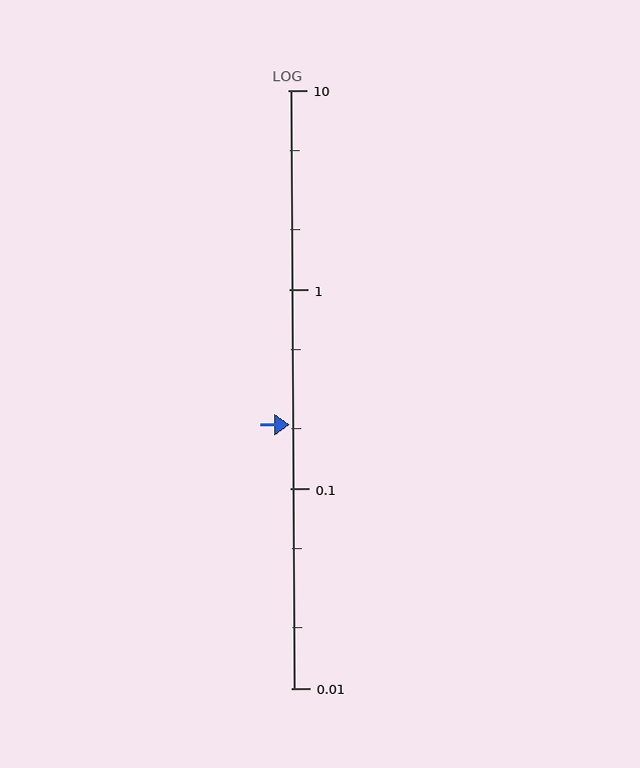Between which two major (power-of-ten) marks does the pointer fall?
The pointer is between 0.1 and 1.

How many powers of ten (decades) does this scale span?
The scale spans 3 decades, from 0.01 to 10.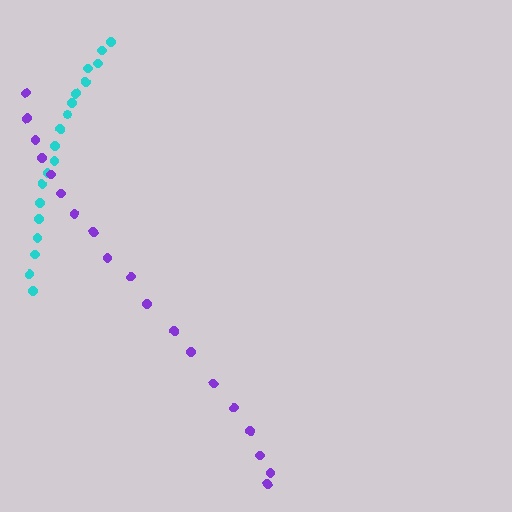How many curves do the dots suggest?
There are 2 distinct paths.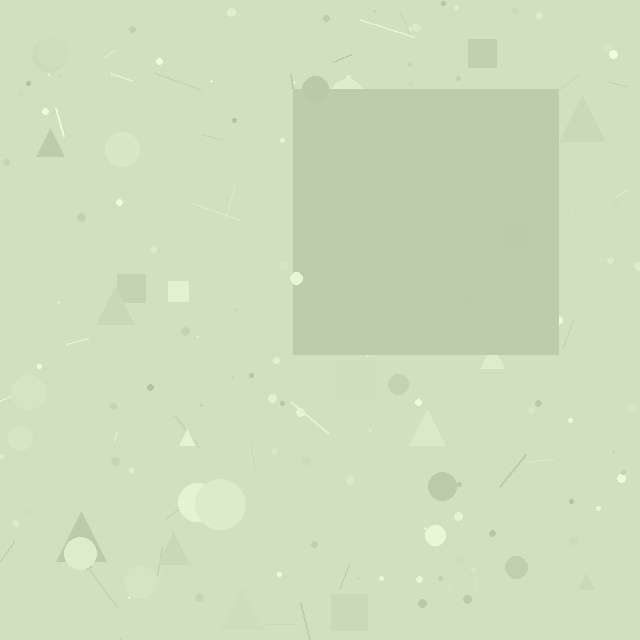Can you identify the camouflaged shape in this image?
The camouflaged shape is a square.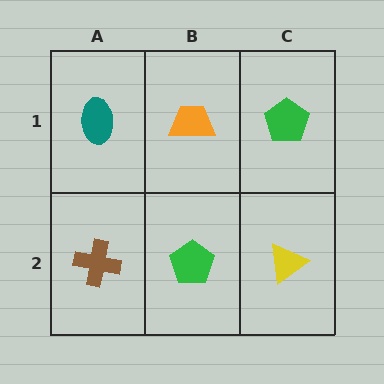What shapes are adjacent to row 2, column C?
A green pentagon (row 1, column C), a green pentagon (row 2, column B).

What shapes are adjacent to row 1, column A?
A brown cross (row 2, column A), an orange trapezoid (row 1, column B).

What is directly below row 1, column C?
A yellow triangle.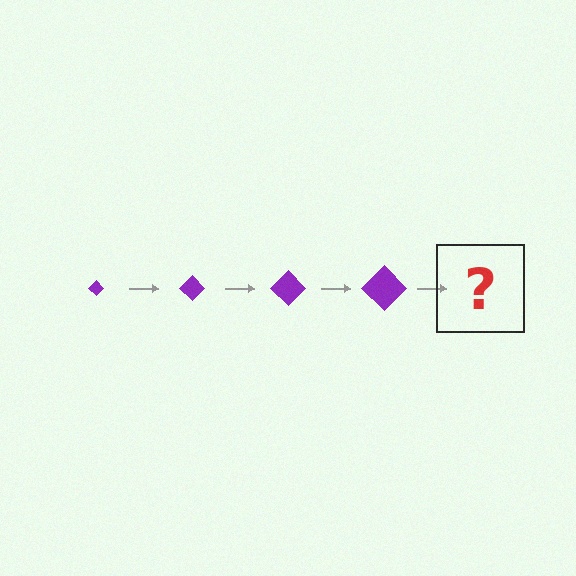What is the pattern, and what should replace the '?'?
The pattern is that the diamond gets progressively larger each step. The '?' should be a purple diamond, larger than the previous one.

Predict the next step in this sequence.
The next step is a purple diamond, larger than the previous one.